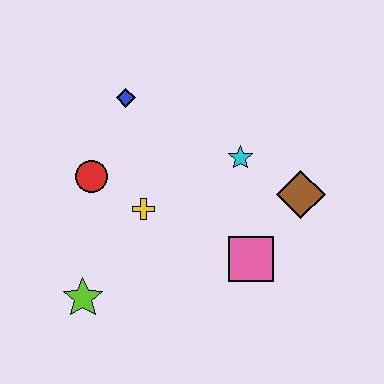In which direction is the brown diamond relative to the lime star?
The brown diamond is to the right of the lime star.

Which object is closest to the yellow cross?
The red circle is closest to the yellow cross.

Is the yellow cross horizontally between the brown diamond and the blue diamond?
Yes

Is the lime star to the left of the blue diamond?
Yes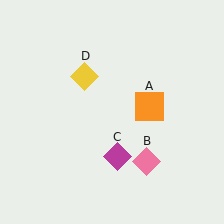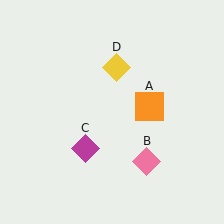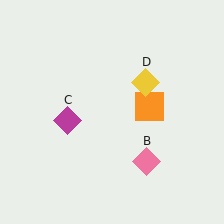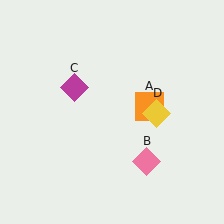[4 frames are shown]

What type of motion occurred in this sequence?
The magenta diamond (object C), yellow diamond (object D) rotated clockwise around the center of the scene.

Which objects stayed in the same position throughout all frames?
Orange square (object A) and pink diamond (object B) remained stationary.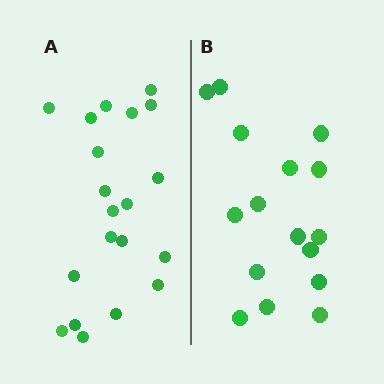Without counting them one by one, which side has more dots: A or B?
Region A (the left region) has more dots.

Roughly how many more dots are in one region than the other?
Region A has about 4 more dots than region B.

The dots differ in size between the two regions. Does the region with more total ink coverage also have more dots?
No. Region B has more total ink coverage because its dots are larger, but region A actually contains more individual dots. Total area can be misleading — the number of items is what matters here.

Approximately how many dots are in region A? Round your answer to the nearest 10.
About 20 dots.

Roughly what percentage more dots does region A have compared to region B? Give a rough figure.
About 25% more.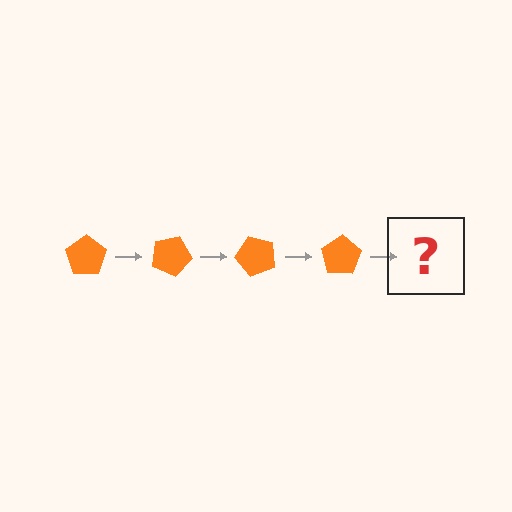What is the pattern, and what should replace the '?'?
The pattern is that the pentagon rotates 25 degrees each step. The '?' should be an orange pentagon rotated 100 degrees.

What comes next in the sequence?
The next element should be an orange pentagon rotated 100 degrees.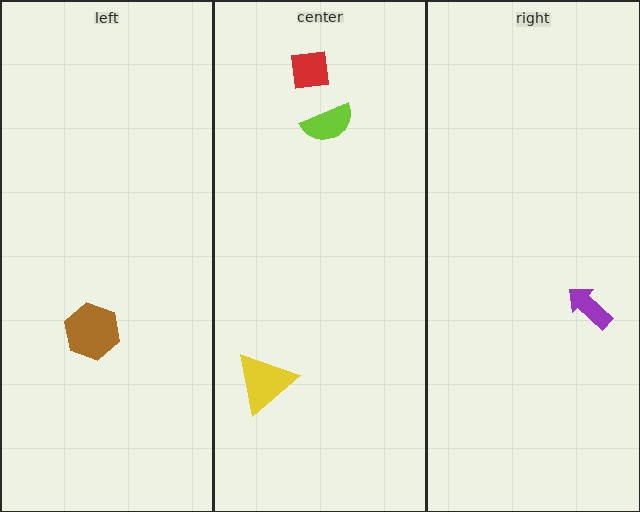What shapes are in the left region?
The brown hexagon.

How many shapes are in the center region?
3.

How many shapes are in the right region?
1.